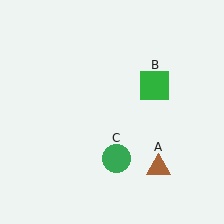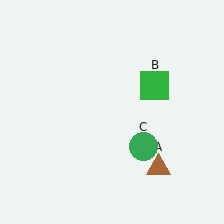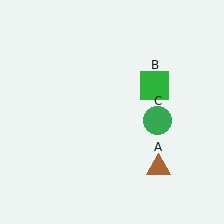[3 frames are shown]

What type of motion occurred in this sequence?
The green circle (object C) rotated counterclockwise around the center of the scene.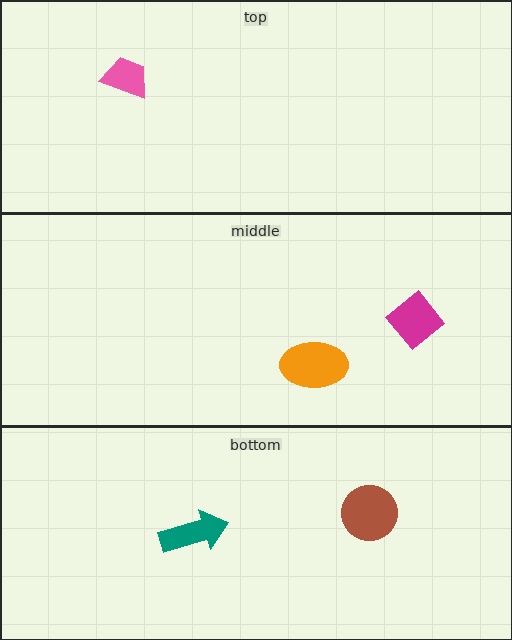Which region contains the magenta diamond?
The middle region.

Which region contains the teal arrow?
The bottom region.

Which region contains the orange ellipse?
The middle region.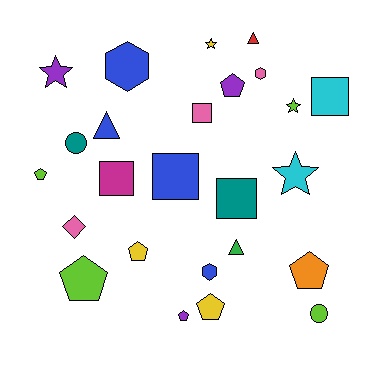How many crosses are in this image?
There are no crosses.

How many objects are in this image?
There are 25 objects.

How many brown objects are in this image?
There are no brown objects.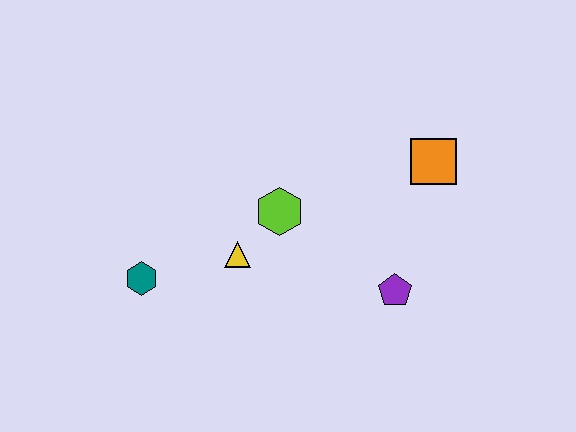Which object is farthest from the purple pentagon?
The teal hexagon is farthest from the purple pentagon.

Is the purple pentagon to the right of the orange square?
No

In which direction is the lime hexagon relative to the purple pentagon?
The lime hexagon is to the left of the purple pentagon.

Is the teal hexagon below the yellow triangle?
Yes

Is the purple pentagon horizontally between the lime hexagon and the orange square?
Yes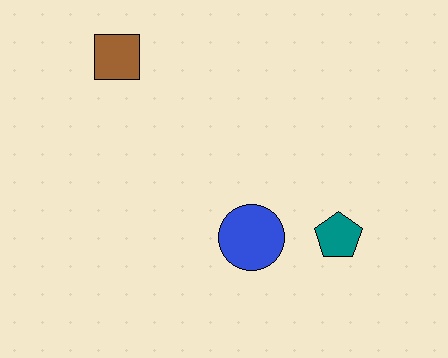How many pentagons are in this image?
There is 1 pentagon.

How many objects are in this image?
There are 3 objects.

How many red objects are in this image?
There are no red objects.